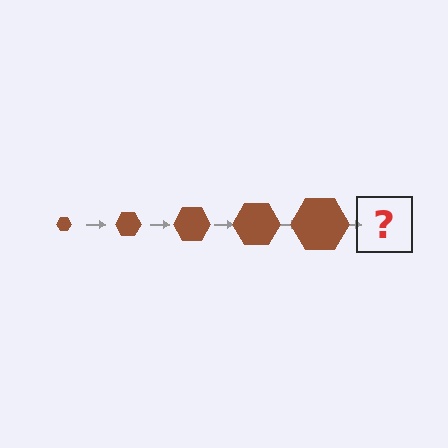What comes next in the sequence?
The next element should be a brown hexagon, larger than the previous one.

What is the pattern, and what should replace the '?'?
The pattern is that the hexagon gets progressively larger each step. The '?' should be a brown hexagon, larger than the previous one.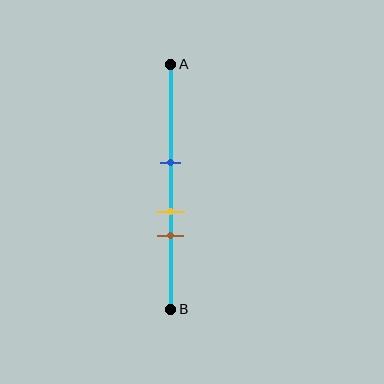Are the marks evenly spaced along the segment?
Yes, the marks are approximately evenly spaced.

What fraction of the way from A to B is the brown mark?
The brown mark is approximately 70% (0.7) of the way from A to B.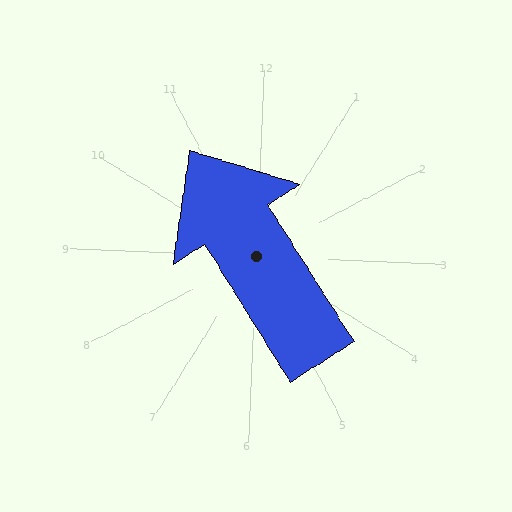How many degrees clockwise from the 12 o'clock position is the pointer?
Approximately 326 degrees.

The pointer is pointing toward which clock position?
Roughly 11 o'clock.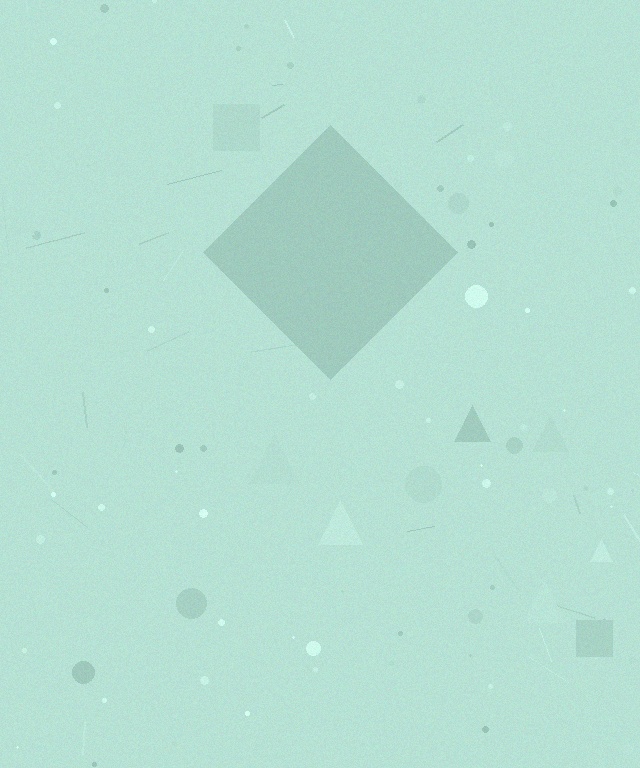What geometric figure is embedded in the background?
A diamond is embedded in the background.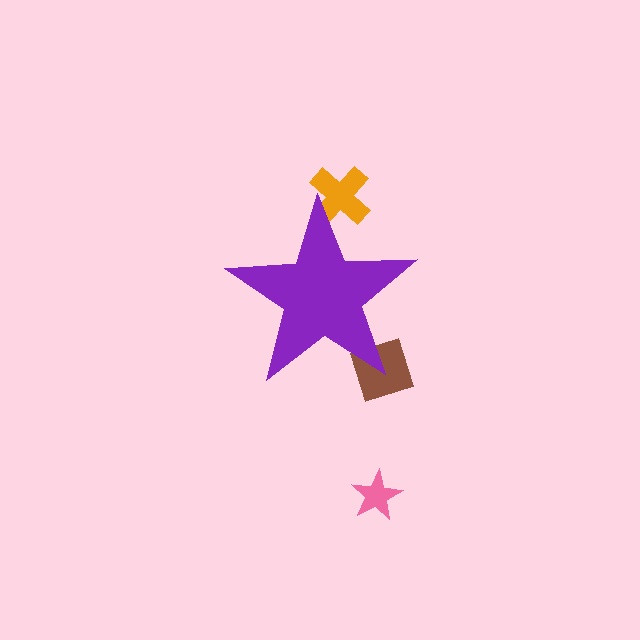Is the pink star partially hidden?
No, the pink star is fully visible.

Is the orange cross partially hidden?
Yes, the orange cross is partially hidden behind the purple star.